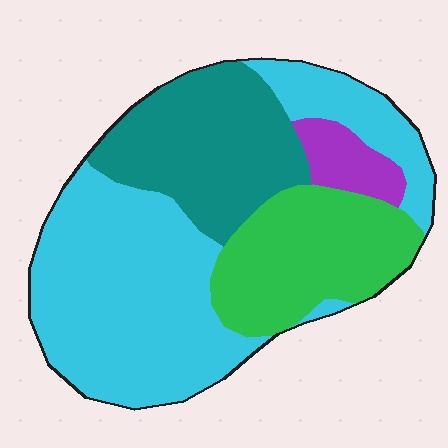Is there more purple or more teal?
Teal.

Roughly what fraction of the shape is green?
Green covers 22% of the shape.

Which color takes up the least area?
Purple, at roughly 5%.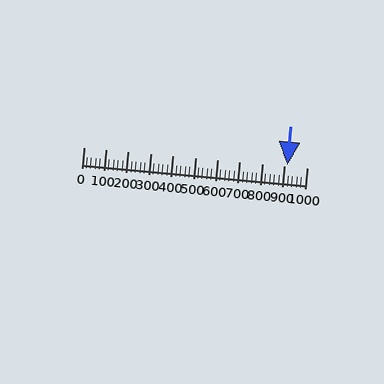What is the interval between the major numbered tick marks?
The major tick marks are spaced 100 units apart.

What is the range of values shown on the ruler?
The ruler shows values from 0 to 1000.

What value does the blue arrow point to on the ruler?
The blue arrow points to approximately 914.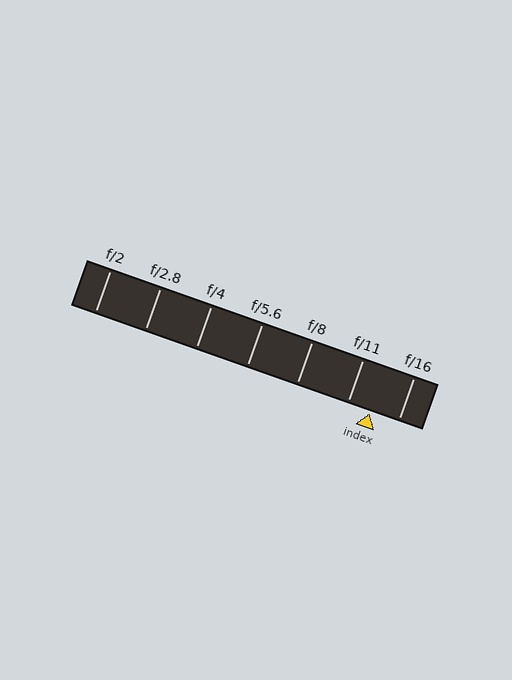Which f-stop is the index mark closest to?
The index mark is closest to f/11.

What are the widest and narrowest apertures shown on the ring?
The widest aperture shown is f/2 and the narrowest is f/16.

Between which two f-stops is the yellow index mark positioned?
The index mark is between f/11 and f/16.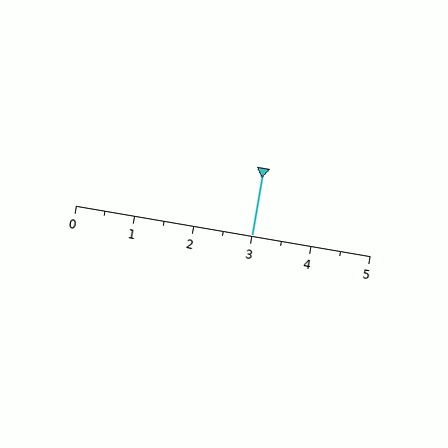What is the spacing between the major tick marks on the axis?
The major ticks are spaced 1 apart.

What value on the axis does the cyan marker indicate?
The marker indicates approximately 3.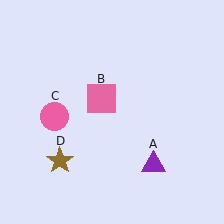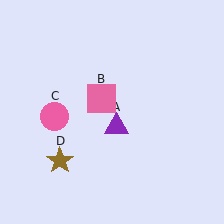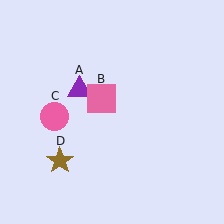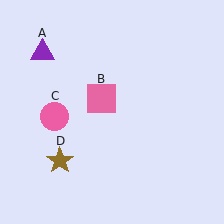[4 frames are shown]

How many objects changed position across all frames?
1 object changed position: purple triangle (object A).